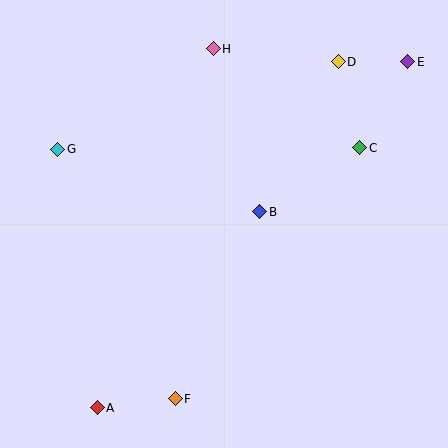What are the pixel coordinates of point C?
Point C is at (360, 148).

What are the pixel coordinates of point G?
Point G is at (58, 149).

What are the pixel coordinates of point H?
Point H is at (213, 49).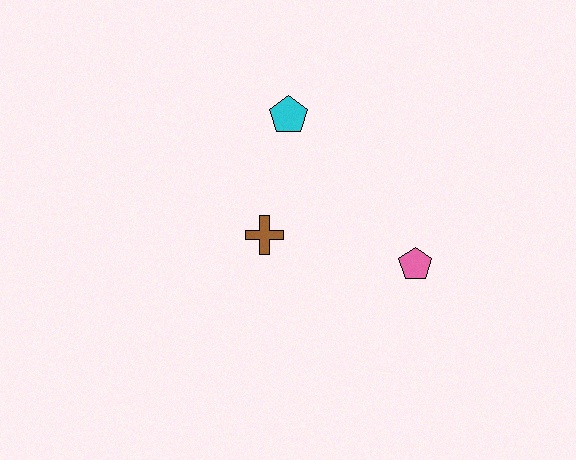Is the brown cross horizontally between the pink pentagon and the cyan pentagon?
No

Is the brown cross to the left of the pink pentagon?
Yes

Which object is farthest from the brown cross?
The pink pentagon is farthest from the brown cross.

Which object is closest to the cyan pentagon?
The brown cross is closest to the cyan pentagon.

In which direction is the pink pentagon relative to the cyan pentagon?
The pink pentagon is below the cyan pentagon.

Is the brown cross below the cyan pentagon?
Yes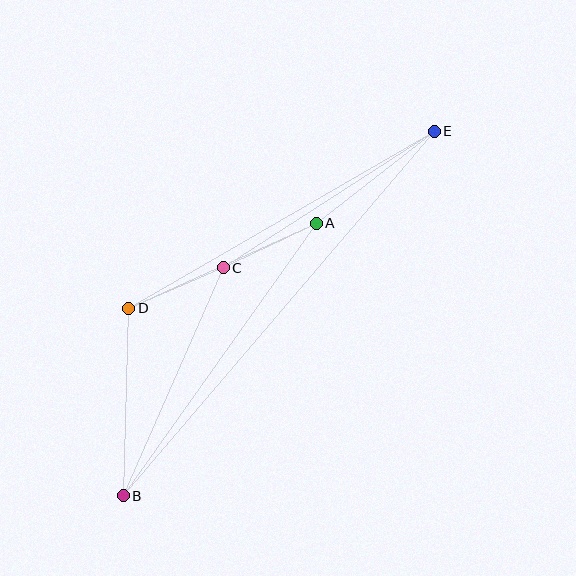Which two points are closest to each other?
Points C and D are closest to each other.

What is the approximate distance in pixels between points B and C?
The distance between B and C is approximately 249 pixels.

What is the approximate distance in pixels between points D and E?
The distance between D and E is approximately 353 pixels.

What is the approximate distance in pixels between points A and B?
The distance between A and B is approximately 334 pixels.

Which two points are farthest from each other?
Points B and E are farthest from each other.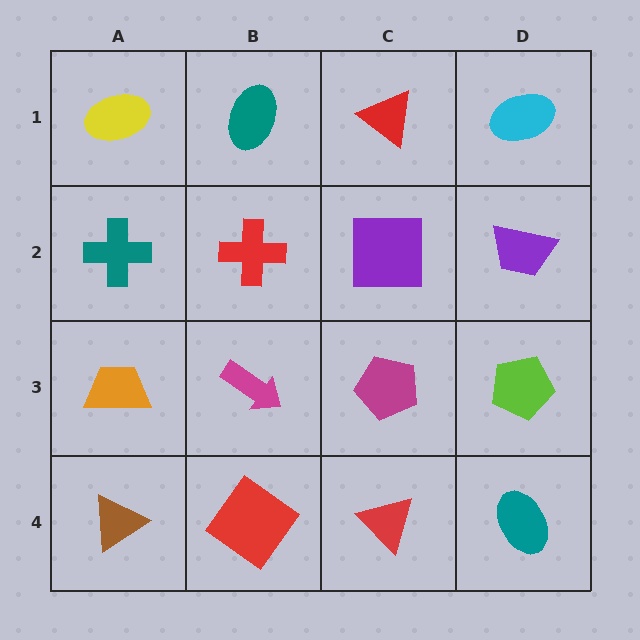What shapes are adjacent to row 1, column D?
A purple trapezoid (row 2, column D), a red triangle (row 1, column C).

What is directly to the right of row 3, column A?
A magenta arrow.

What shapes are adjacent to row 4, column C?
A magenta pentagon (row 3, column C), a red diamond (row 4, column B), a teal ellipse (row 4, column D).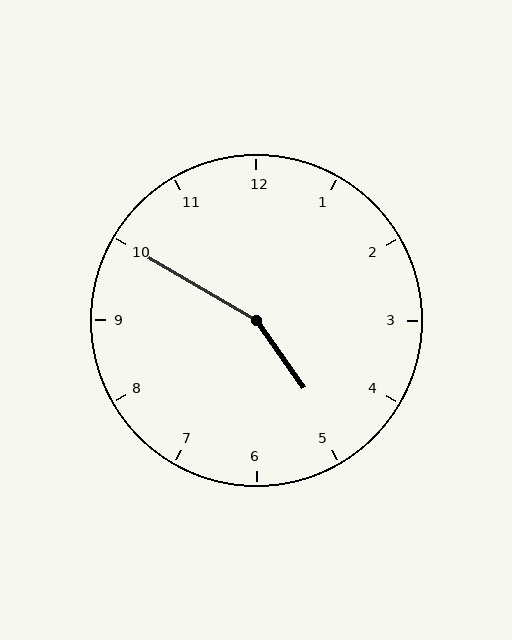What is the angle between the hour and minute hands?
Approximately 155 degrees.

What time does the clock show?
4:50.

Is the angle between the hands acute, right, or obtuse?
It is obtuse.